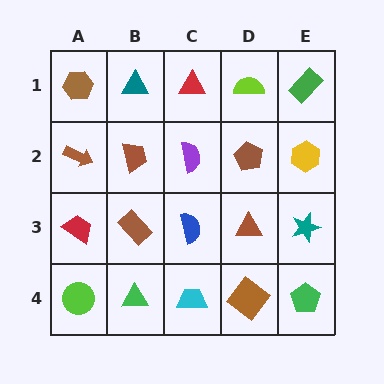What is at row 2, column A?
A brown arrow.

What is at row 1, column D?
A lime semicircle.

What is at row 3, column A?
A red trapezoid.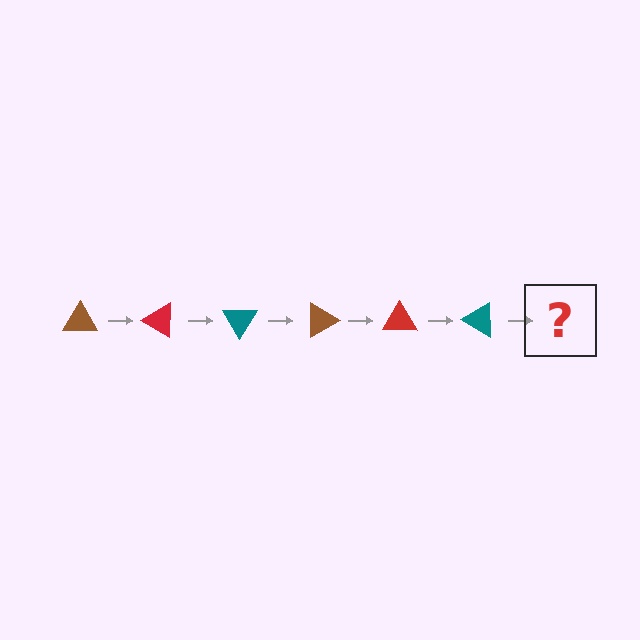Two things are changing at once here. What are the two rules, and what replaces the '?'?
The two rules are that it rotates 30 degrees each step and the color cycles through brown, red, and teal. The '?' should be a brown triangle, rotated 180 degrees from the start.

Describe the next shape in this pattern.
It should be a brown triangle, rotated 180 degrees from the start.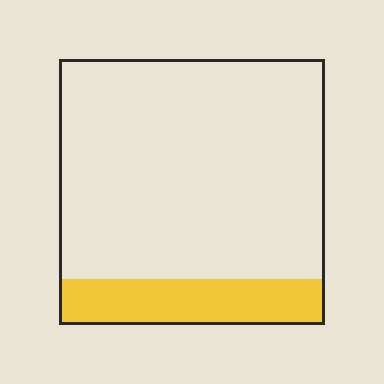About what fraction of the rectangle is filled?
About one sixth (1/6).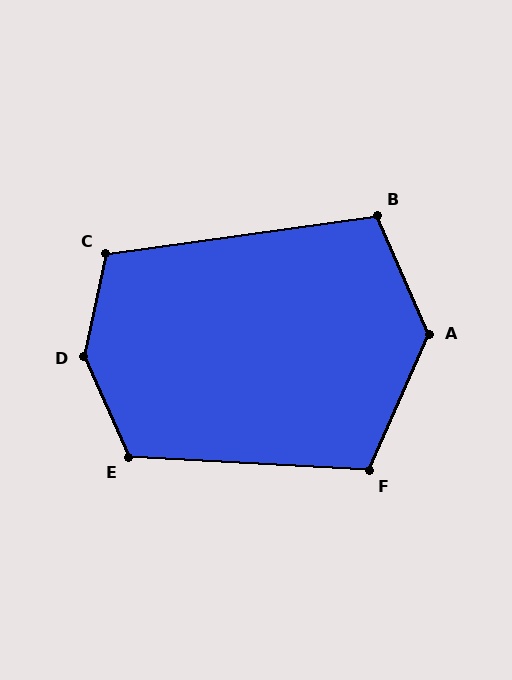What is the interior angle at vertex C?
Approximately 110 degrees (obtuse).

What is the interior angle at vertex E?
Approximately 117 degrees (obtuse).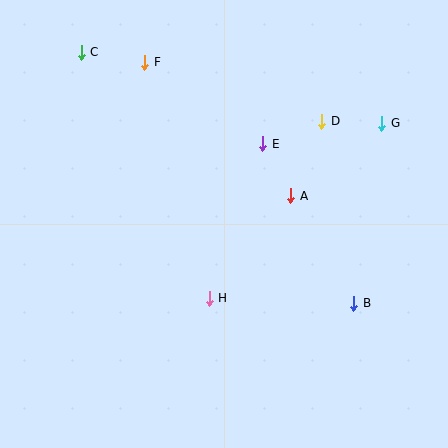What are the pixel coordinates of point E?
Point E is at (263, 144).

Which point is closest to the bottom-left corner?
Point H is closest to the bottom-left corner.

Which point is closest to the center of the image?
Point A at (291, 196) is closest to the center.